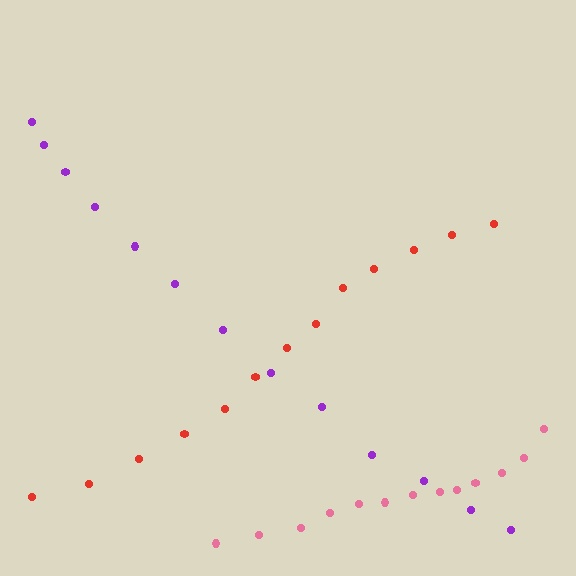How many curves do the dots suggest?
There are 3 distinct paths.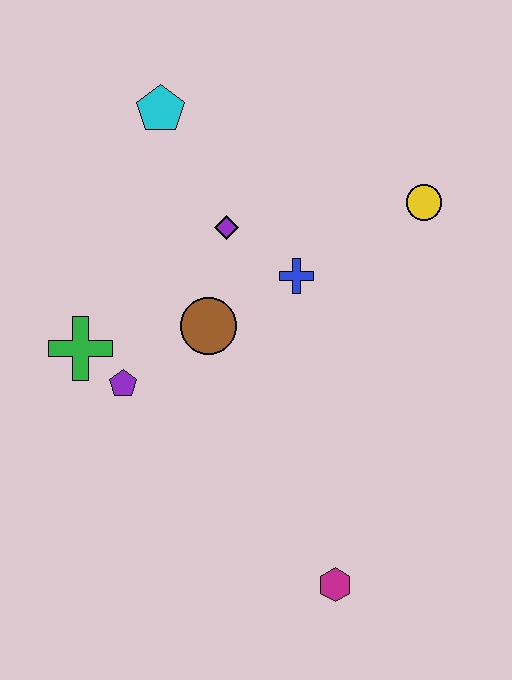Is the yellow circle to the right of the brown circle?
Yes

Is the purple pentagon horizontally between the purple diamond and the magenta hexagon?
No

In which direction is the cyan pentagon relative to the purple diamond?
The cyan pentagon is above the purple diamond.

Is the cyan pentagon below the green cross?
No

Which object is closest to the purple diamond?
The blue cross is closest to the purple diamond.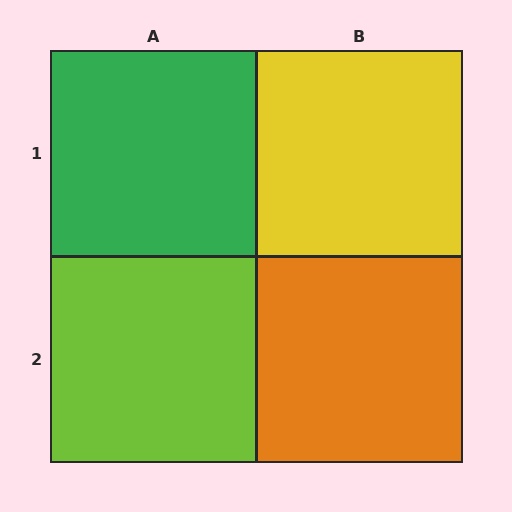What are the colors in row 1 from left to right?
Green, yellow.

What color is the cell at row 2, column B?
Orange.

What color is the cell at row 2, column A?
Lime.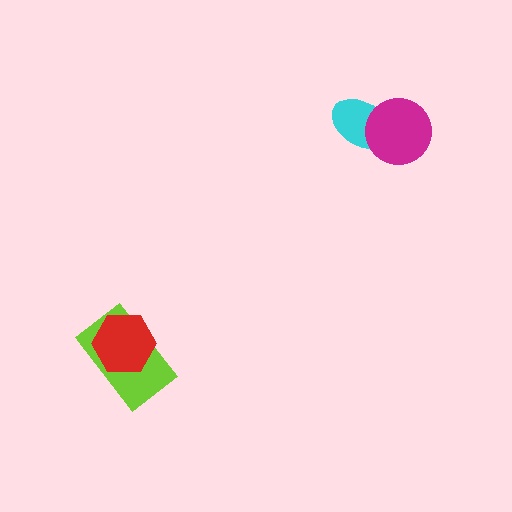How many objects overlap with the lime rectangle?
1 object overlaps with the lime rectangle.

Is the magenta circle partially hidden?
No, no other shape covers it.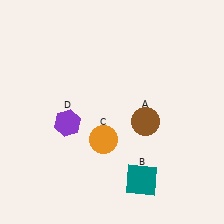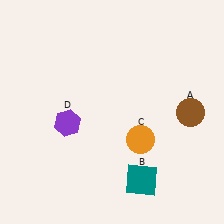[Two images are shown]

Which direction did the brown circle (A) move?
The brown circle (A) moved right.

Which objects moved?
The objects that moved are: the brown circle (A), the orange circle (C).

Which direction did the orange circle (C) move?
The orange circle (C) moved right.